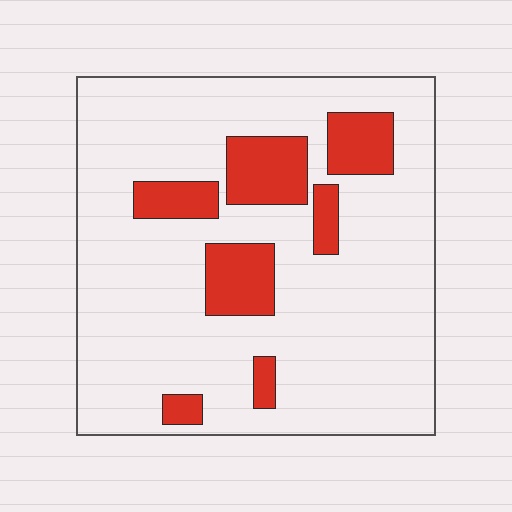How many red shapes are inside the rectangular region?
7.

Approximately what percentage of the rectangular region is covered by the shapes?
Approximately 15%.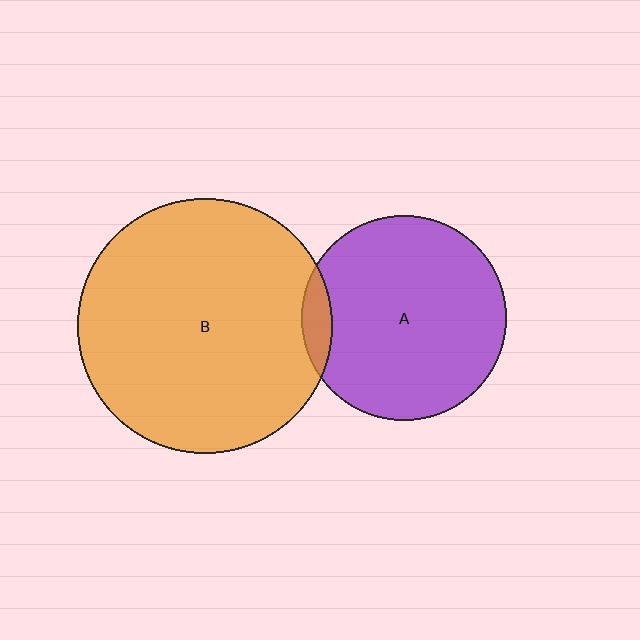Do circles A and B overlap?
Yes.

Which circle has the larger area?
Circle B (orange).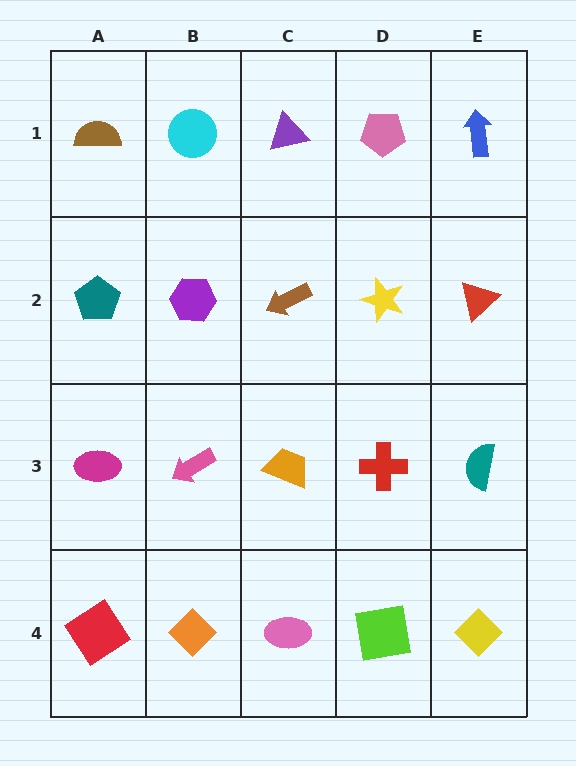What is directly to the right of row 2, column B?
A brown arrow.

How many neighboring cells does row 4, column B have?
3.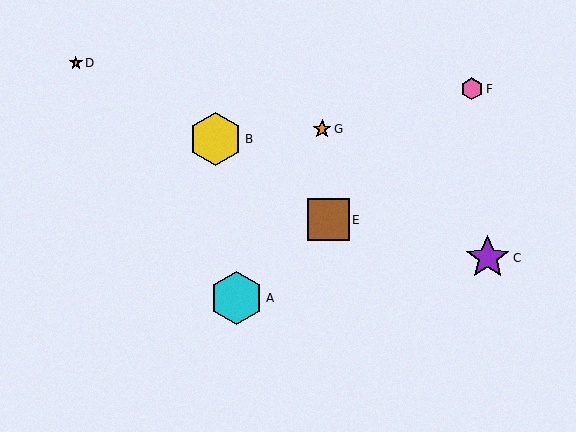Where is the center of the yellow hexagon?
The center of the yellow hexagon is at (215, 139).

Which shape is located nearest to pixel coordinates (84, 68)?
The orange star (labeled D) at (76, 63) is nearest to that location.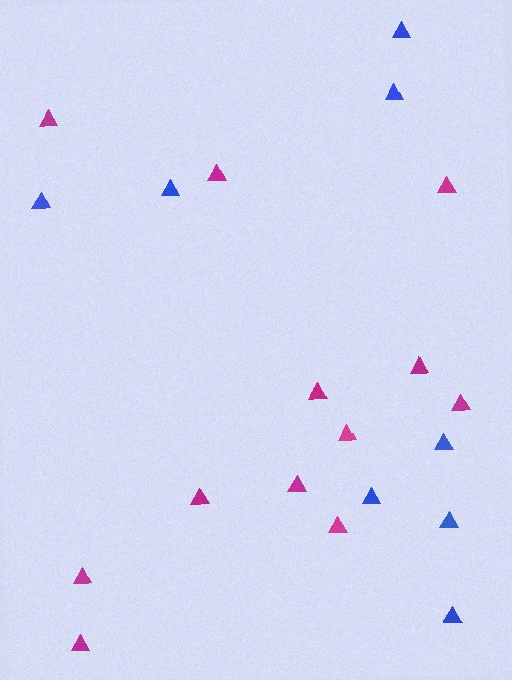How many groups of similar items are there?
There are 2 groups: one group of magenta triangles (12) and one group of blue triangles (8).